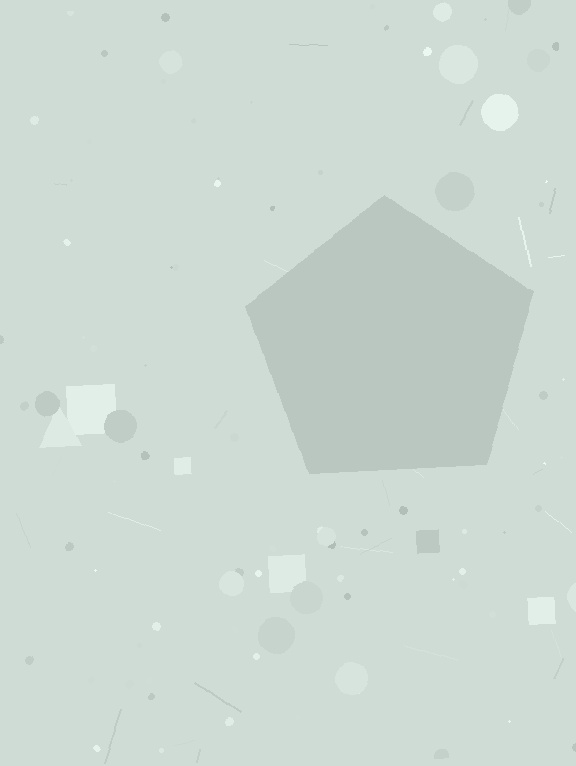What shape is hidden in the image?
A pentagon is hidden in the image.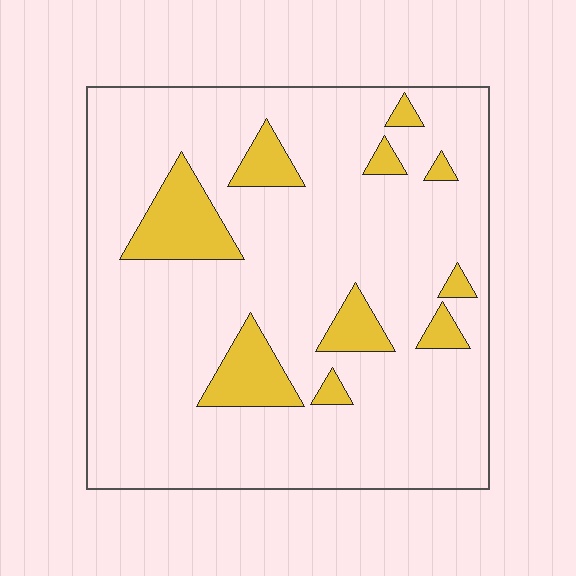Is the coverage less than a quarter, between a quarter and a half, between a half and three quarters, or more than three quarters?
Less than a quarter.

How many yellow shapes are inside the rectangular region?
10.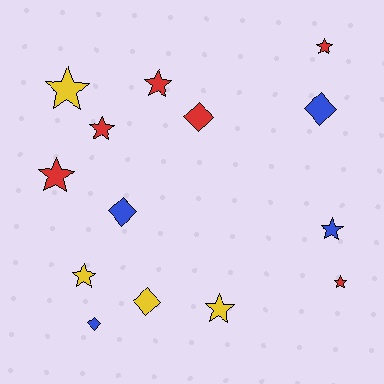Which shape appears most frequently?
Star, with 9 objects.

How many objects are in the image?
There are 14 objects.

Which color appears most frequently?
Red, with 6 objects.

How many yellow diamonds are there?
There is 1 yellow diamond.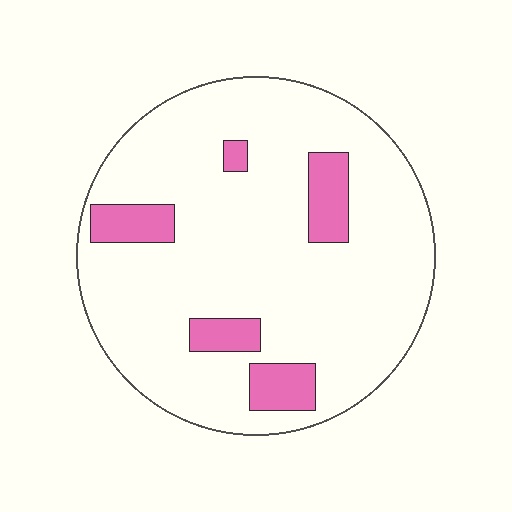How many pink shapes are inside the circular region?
5.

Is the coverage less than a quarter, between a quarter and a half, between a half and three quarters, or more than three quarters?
Less than a quarter.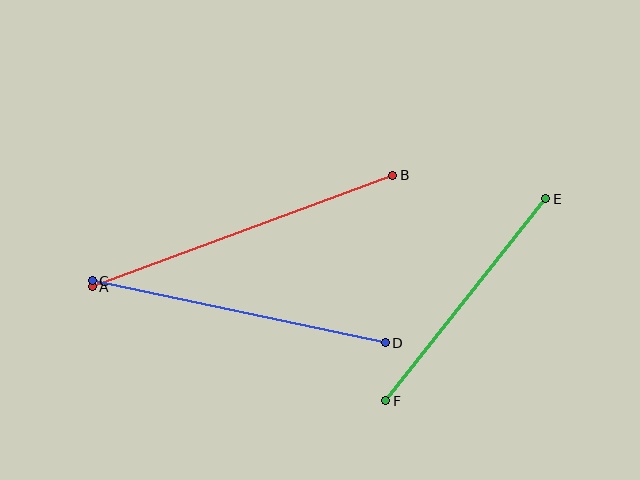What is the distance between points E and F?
The distance is approximately 258 pixels.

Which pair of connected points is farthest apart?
Points A and B are farthest apart.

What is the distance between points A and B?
The distance is approximately 321 pixels.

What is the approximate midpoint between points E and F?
The midpoint is at approximately (466, 300) pixels.